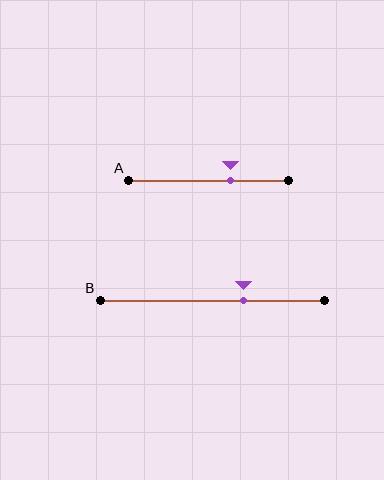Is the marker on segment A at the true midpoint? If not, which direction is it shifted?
No, the marker on segment A is shifted to the right by about 14% of the segment length.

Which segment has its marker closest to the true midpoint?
Segment A has its marker closest to the true midpoint.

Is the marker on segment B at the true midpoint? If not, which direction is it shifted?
No, the marker on segment B is shifted to the right by about 14% of the segment length.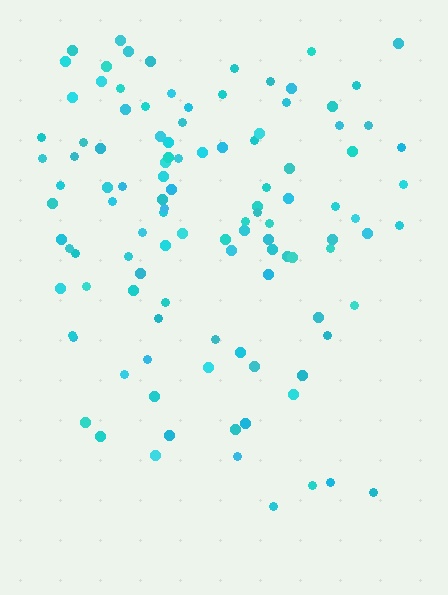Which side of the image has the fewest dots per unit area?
The bottom.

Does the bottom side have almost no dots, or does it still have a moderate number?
Still a moderate number, just noticeably fewer than the top.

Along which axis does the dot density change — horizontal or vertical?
Vertical.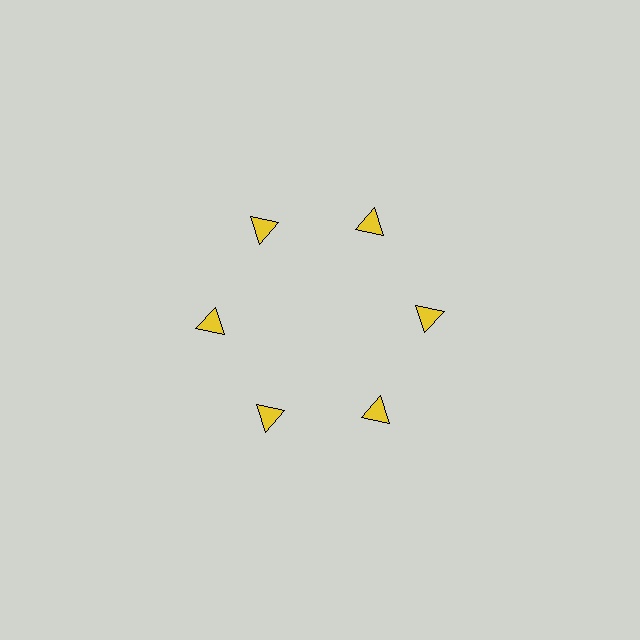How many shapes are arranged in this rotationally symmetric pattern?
There are 6 shapes, arranged in 6 groups of 1.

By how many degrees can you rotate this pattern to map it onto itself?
The pattern maps onto itself every 60 degrees of rotation.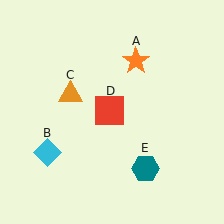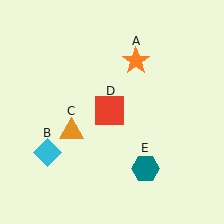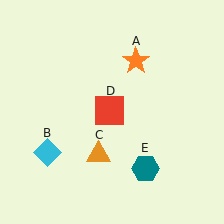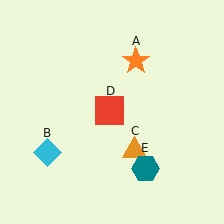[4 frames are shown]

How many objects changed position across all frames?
1 object changed position: orange triangle (object C).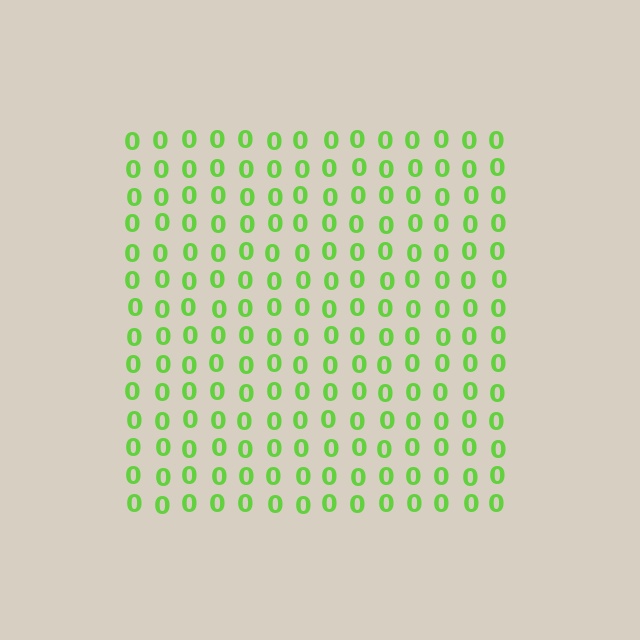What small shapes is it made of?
It is made of small digit 0's.